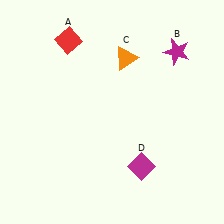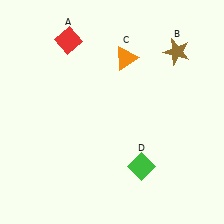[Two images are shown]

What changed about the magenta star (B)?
In Image 1, B is magenta. In Image 2, it changed to brown.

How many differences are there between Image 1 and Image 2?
There are 2 differences between the two images.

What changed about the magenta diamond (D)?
In Image 1, D is magenta. In Image 2, it changed to green.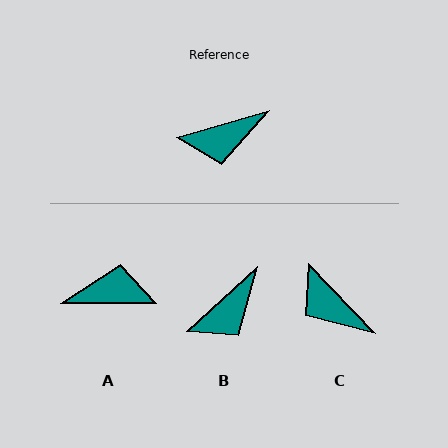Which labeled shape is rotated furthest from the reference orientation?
A, about 164 degrees away.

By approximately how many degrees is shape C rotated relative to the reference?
Approximately 63 degrees clockwise.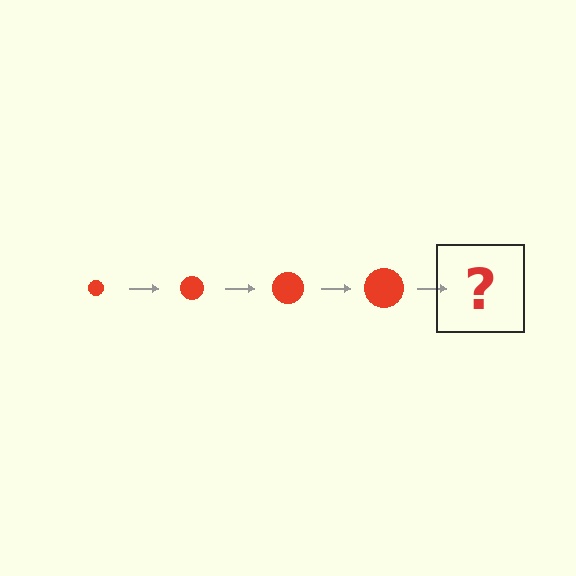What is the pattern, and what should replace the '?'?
The pattern is that the circle gets progressively larger each step. The '?' should be a red circle, larger than the previous one.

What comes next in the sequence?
The next element should be a red circle, larger than the previous one.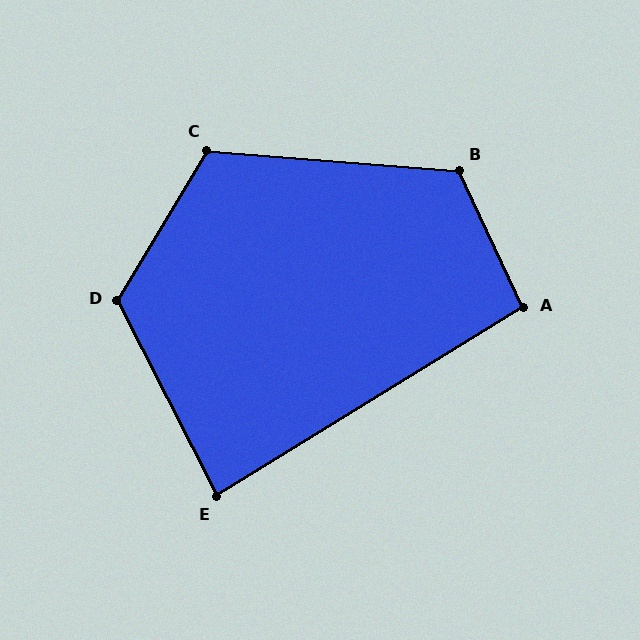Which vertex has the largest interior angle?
D, at approximately 122 degrees.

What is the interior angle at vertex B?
Approximately 120 degrees (obtuse).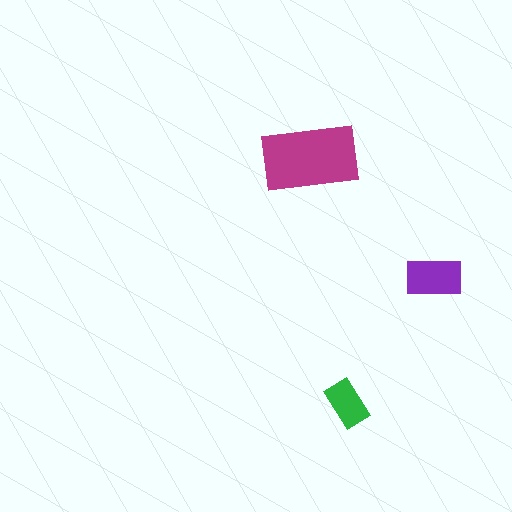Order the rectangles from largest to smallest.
the magenta one, the purple one, the green one.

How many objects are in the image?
There are 3 objects in the image.